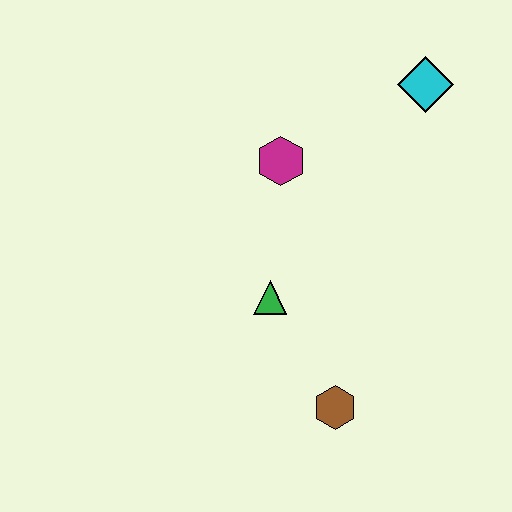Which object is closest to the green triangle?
The brown hexagon is closest to the green triangle.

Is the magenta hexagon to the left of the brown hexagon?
Yes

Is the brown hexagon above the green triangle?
No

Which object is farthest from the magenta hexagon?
The brown hexagon is farthest from the magenta hexagon.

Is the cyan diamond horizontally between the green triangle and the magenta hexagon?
No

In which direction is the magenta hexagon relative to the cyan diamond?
The magenta hexagon is to the left of the cyan diamond.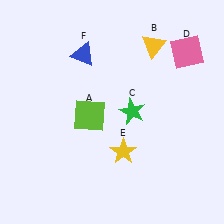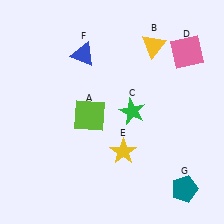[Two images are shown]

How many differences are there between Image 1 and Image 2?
There is 1 difference between the two images.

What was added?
A teal pentagon (G) was added in Image 2.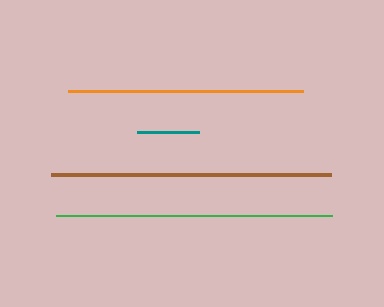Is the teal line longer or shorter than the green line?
The green line is longer than the teal line.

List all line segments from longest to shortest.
From longest to shortest: brown, green, orange, teal.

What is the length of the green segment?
The green segment is approximately 276 pixels long.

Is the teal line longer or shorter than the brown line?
The brown line is longer than the teal line.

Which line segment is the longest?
The brown line is the longest at approximately 279 pixels.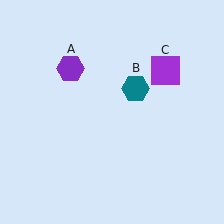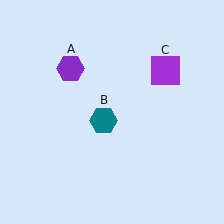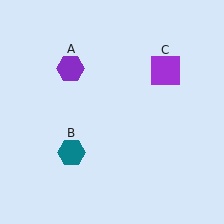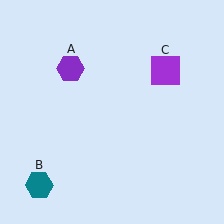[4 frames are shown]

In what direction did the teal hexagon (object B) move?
The teal hexagon (object B) moved down and to the left.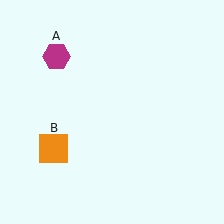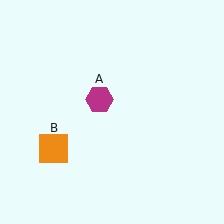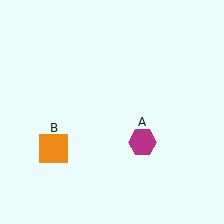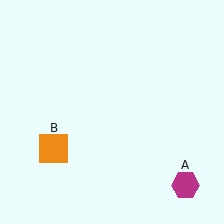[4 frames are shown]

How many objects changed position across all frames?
1 object changed position: magenta hexagon (object A).